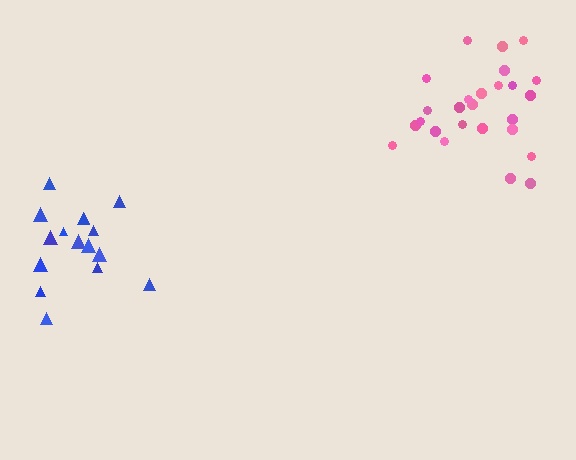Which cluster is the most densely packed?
Pink.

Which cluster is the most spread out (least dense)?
Blue.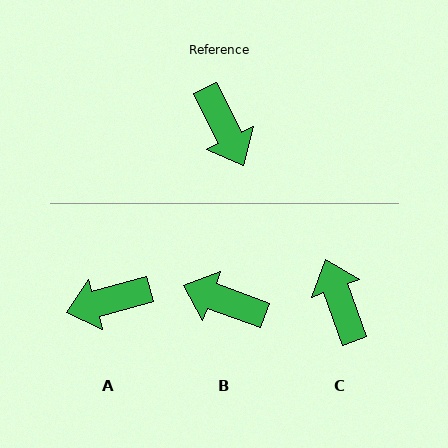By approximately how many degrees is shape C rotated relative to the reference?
Approximately 174 degrees counter-clockwise.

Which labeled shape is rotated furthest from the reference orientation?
C, about 174 degrees away.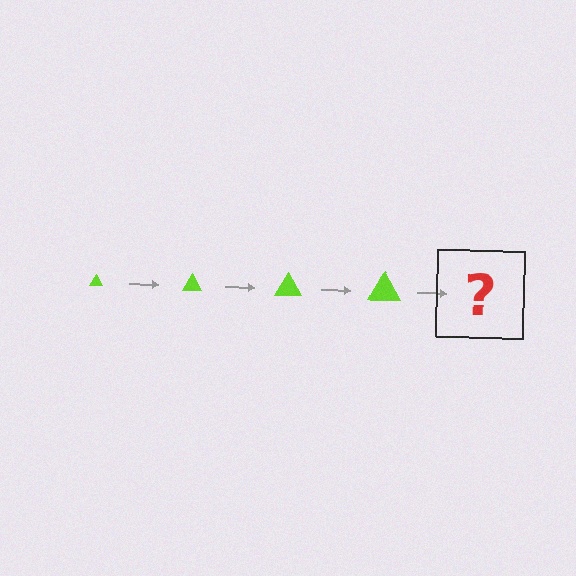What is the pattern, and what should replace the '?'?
The pattern is that the triangle gets progressively larger each step. The '?' should be a lime triangle, larger than the previous one.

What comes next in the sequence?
The next element should be a lime triangle, larger than the previous one.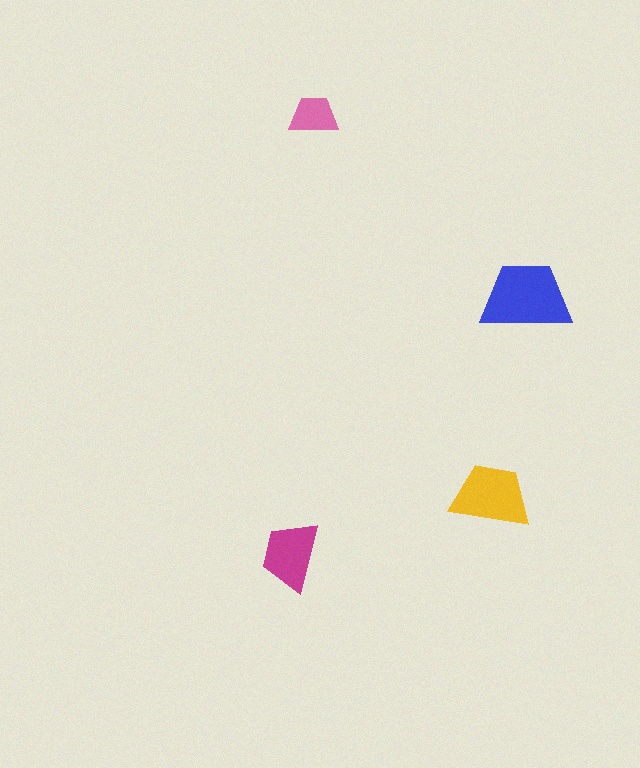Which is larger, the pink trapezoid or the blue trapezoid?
The blue one.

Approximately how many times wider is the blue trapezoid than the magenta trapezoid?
About 1.5 times wider.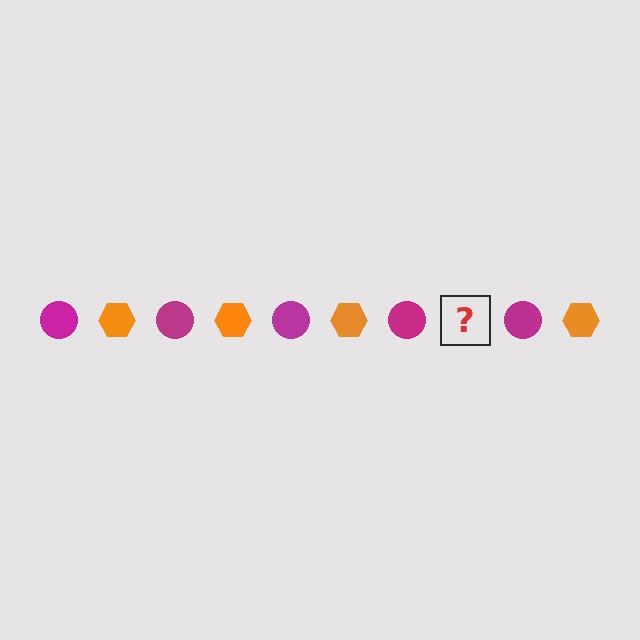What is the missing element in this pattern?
The missing element is an orange hexagon.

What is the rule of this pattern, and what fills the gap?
The rule is that the pattern alternates between magenta circle and orange hexagon. The gap should be filled with an orange hexagon.